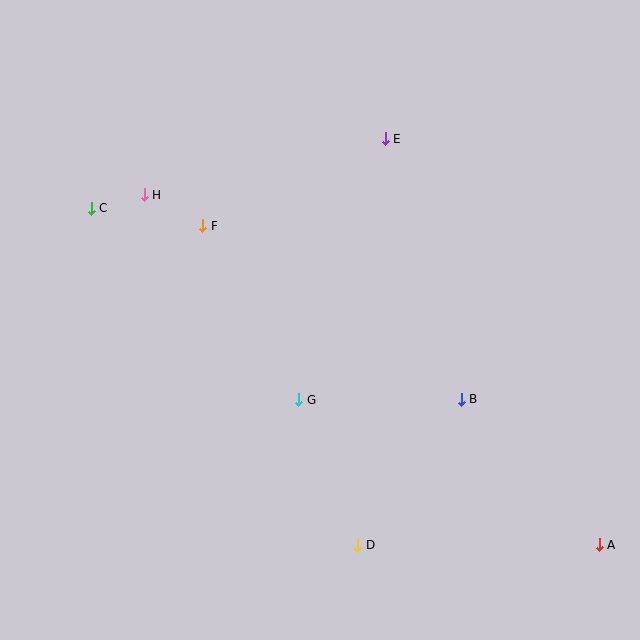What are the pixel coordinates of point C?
Point C is at (91, 208).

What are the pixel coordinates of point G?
Point G is at (299, 400).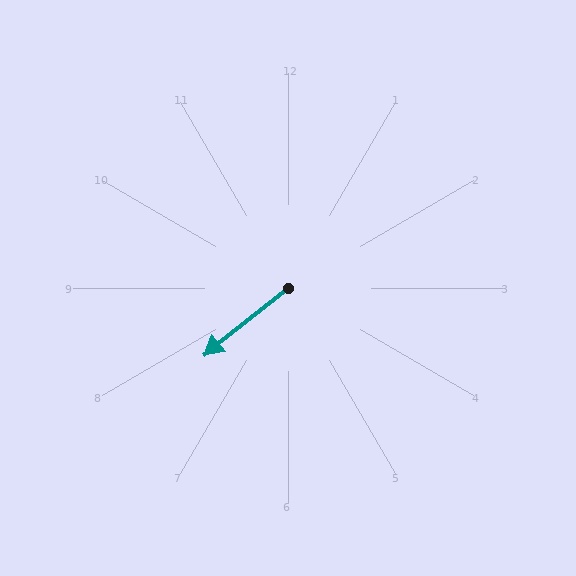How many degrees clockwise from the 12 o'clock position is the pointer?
Approximately 231 degrees.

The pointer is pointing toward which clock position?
Roughly 8 o'clock.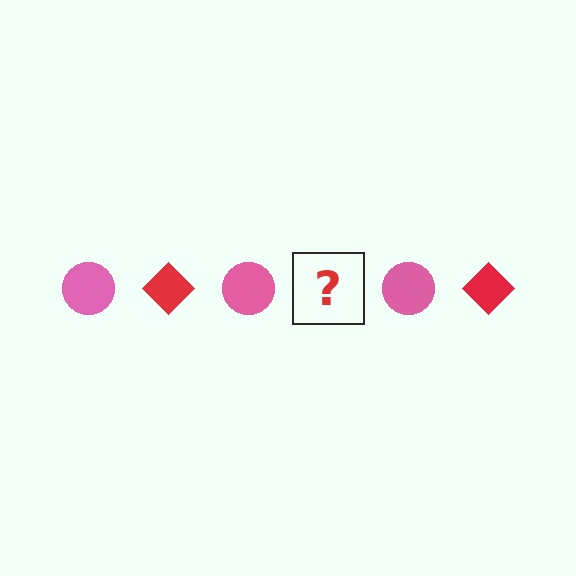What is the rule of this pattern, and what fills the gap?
The rule is that the pattern alternates between pink circle and red diamond. The gap should be filled with a red diamond.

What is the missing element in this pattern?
The missing element is a red diamond.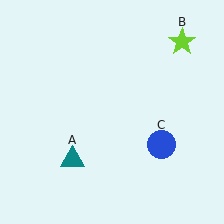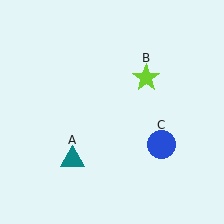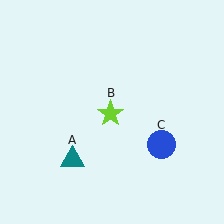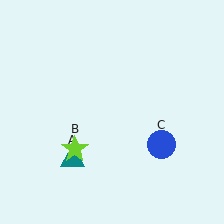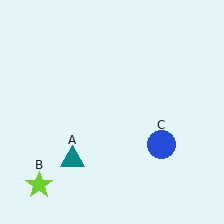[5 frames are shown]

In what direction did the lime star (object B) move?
The lime star (object B) moved down and to the left.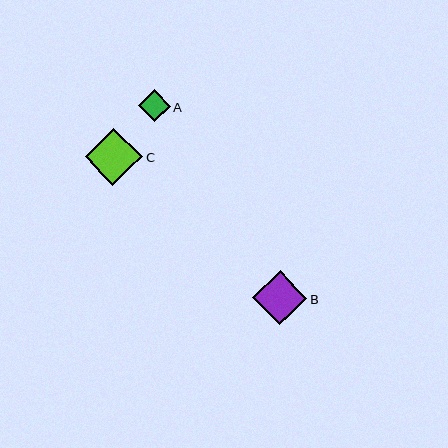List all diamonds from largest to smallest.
From largest to smallest: C, B, A.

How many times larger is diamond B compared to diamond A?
Diamond B is approximately 1.7 times the size of diamond A.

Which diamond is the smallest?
Diamond A is the smallest with a size of approximately 31 pixels.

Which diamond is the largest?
Diamond C is the largest with a size of approximately 58 pixels.